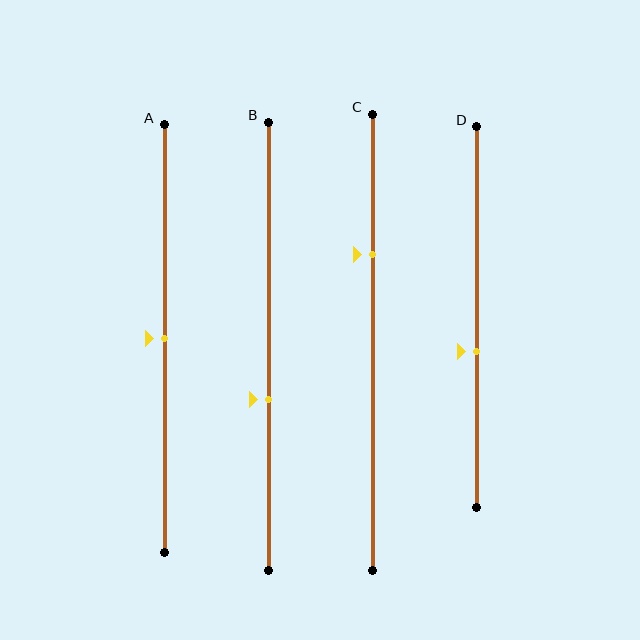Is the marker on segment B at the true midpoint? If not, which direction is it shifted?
No, the marker on segment B is shifted downward by about 12% of the segment length.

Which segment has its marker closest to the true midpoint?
Segment A has its marker closest to the true midpoint.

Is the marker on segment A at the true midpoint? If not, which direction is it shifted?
Yes, the marker on segment A is at the true midpoint.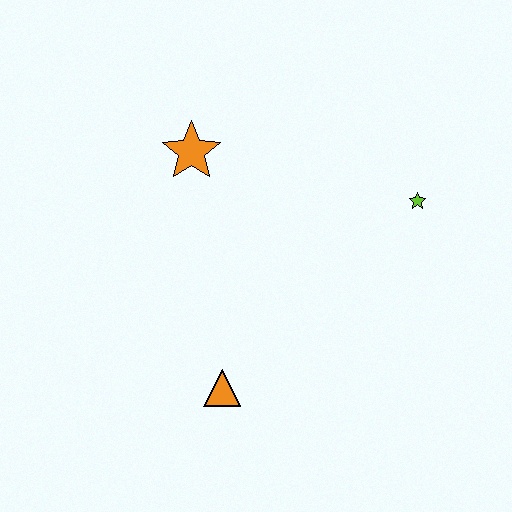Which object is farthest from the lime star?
The orange triangle is farthest from the lime star.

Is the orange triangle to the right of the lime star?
No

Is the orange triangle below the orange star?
Yes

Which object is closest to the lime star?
The orange star is closest to the lime star.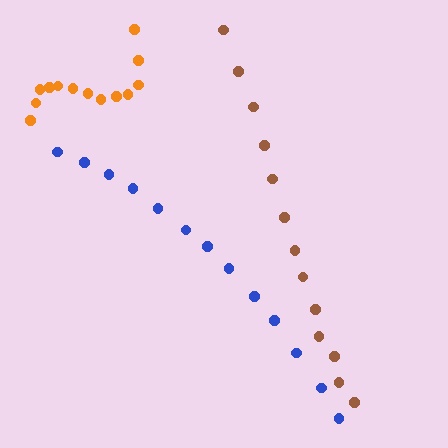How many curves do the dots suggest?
There are 3 distinct paths.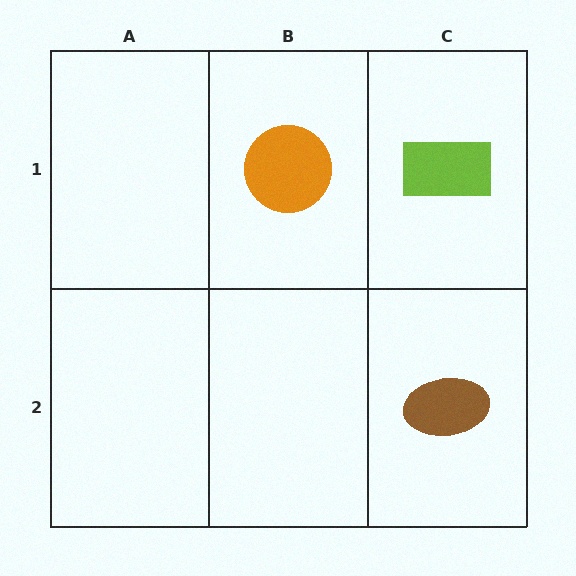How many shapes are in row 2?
1 shape.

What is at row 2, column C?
A brown ellipse.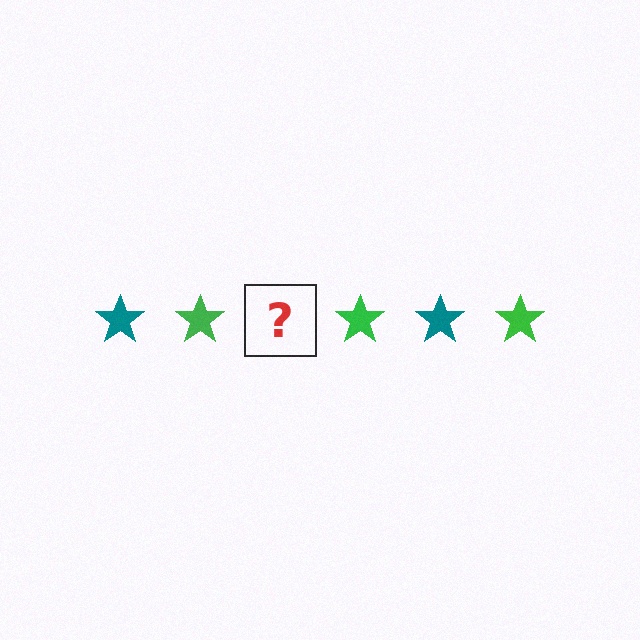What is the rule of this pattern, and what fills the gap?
The rule is that the pattern cycles through teal, green stars. The gap should be filled with a teal star.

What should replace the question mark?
The question mark should be replaced with a teal star.